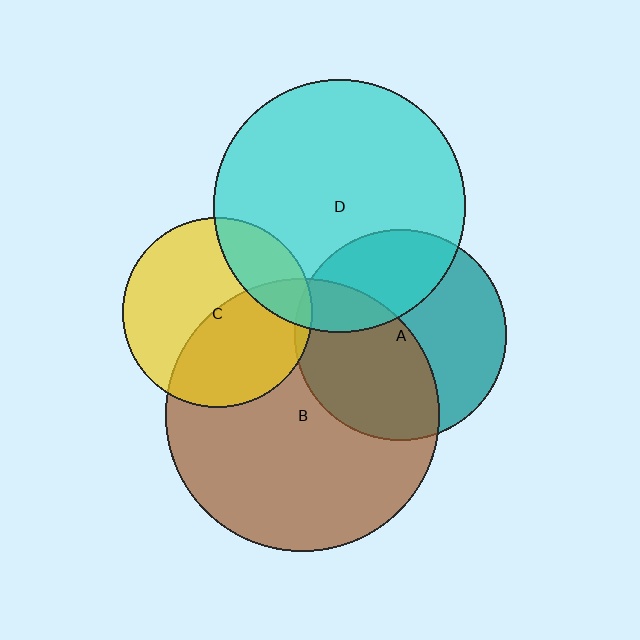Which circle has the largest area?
Circle B (brown).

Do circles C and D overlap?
Yes.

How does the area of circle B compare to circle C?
Approximately 2.1 times.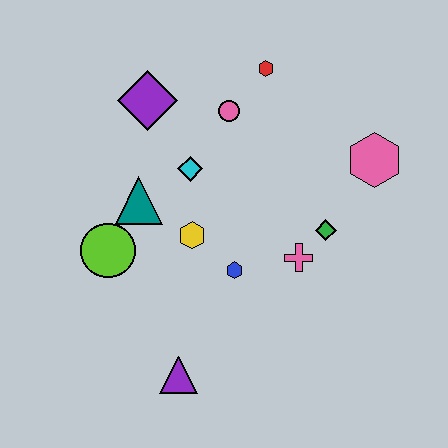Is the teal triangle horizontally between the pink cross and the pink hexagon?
No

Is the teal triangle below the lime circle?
No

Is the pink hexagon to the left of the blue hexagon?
No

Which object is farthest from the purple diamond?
The purple triangle is farthest from the purple diamond.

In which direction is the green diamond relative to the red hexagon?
The green diamond is below the red hexagon.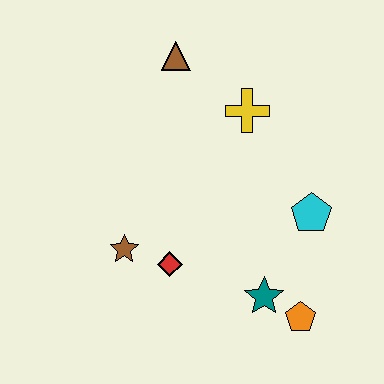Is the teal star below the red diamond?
Yes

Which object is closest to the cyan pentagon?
The teal star is closest to the cyan pentagon.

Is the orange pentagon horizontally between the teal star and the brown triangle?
No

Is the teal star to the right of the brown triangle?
Yes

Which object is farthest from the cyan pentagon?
The brown triangle is farthest from the cyan pentagon.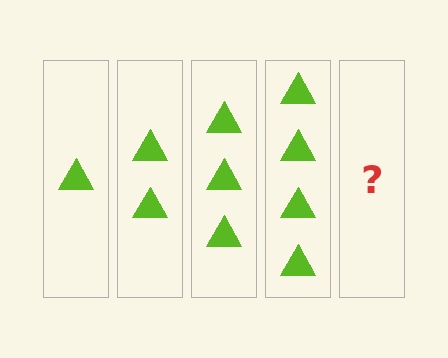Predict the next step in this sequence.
The next step is 5 triangles.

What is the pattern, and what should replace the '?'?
The pattern is that each step adds one more triangle. The '?' should be 5 triangles.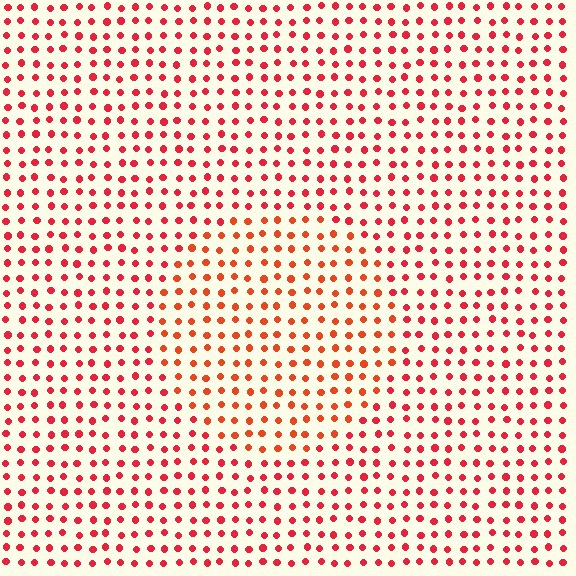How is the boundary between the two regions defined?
The boundary is defined purely by a slight shift in hue (about 20 degrees). Spacing, size, and orientation are identical on both sides.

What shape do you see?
I see a circle.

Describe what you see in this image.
The image is filled with small red elements in a uniform arrangement. A circle-shaped region is visible where the elements are tinted to a slightly different hue, forming a subtle color boundary.